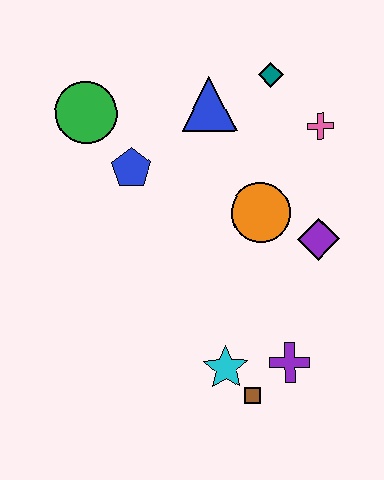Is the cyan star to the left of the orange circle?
Yes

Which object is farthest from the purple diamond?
The green circle is farthest from the purple diamond.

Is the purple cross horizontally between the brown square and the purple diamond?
Yes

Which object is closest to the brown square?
The cyan star is closest to the brown square.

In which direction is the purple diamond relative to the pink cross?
The purple diamond is below the pink cross.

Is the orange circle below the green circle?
Yes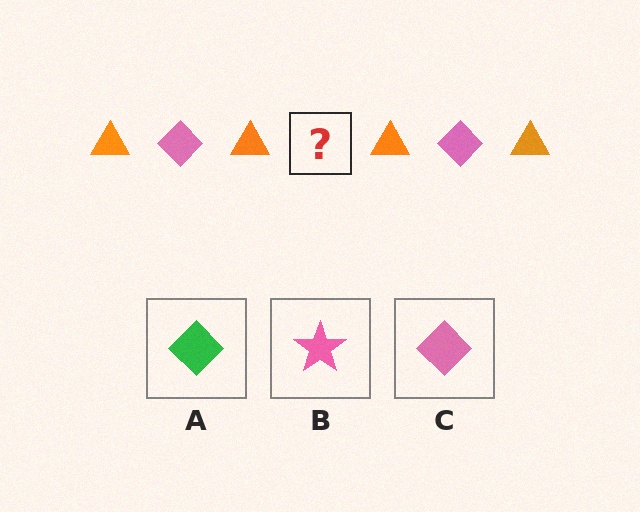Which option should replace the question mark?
Option C.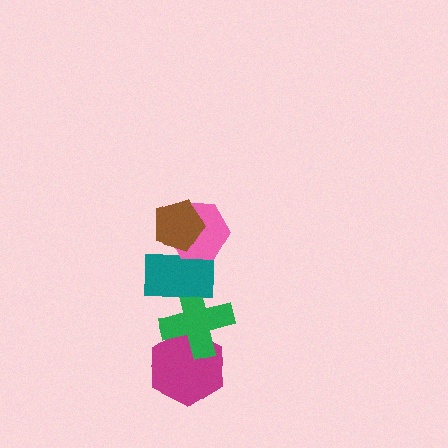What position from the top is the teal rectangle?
The teal rectangle is 3rd from the top.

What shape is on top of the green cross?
The teal rectangle is on top of the green cross.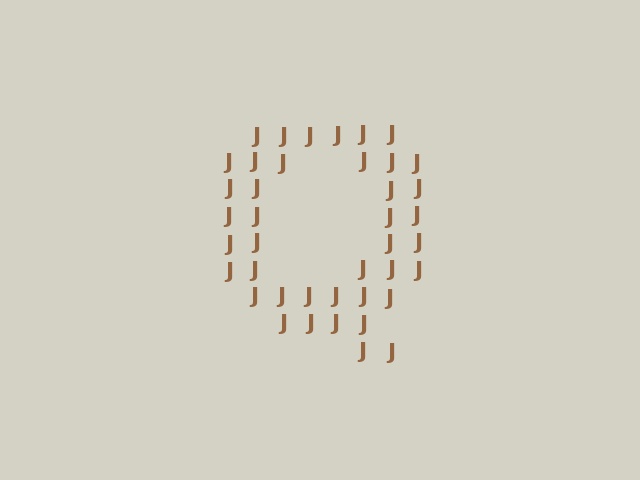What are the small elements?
The small elements are letter J's.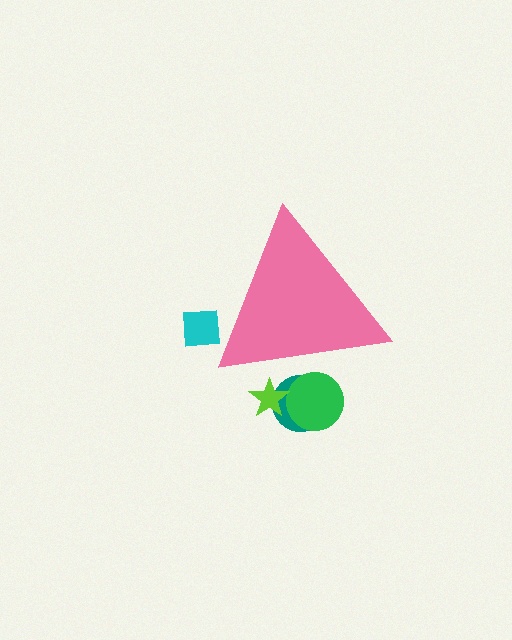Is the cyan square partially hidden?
Yes, the cyan square is partially hidden behind the pink triangle.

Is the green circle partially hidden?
Yes, the green circle is partially hidden behind the pink triangle.